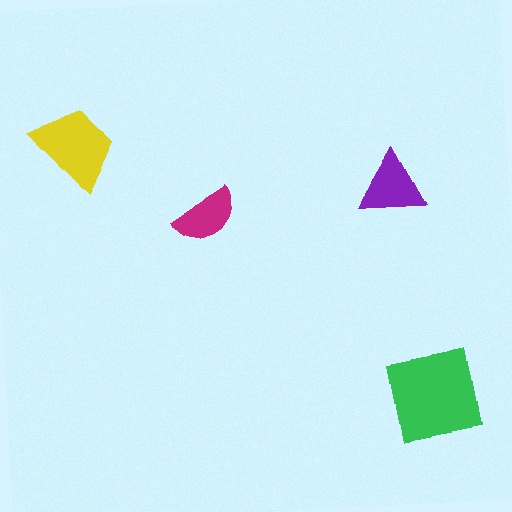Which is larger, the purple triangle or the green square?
The green square.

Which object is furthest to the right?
The green square is rightmost.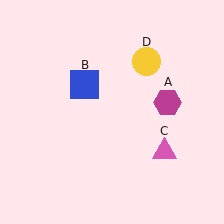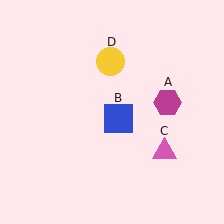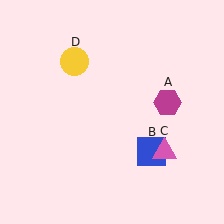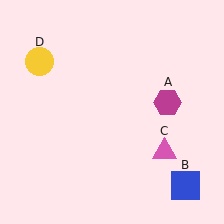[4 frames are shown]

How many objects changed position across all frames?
2 objects changed position: blue square (object B), yellow circle (object D).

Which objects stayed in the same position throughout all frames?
Magenta hexagon (object A) and pink triangle (object C) remained stationary.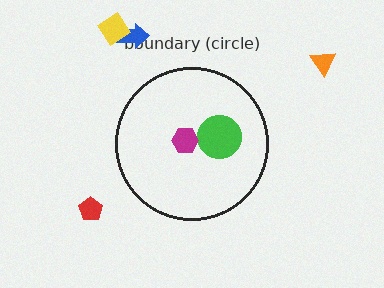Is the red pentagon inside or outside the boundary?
Outside.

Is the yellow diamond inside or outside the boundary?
Outside.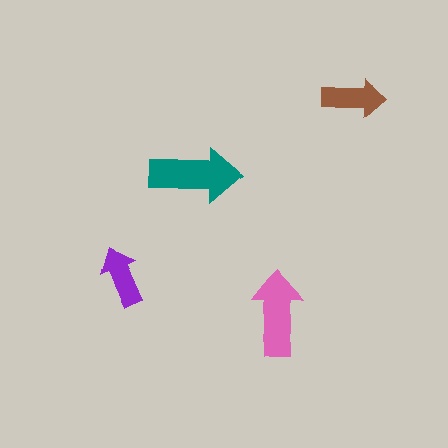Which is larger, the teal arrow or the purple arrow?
The teal one.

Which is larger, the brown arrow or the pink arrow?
The pink one.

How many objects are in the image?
There are 4 objects in the image.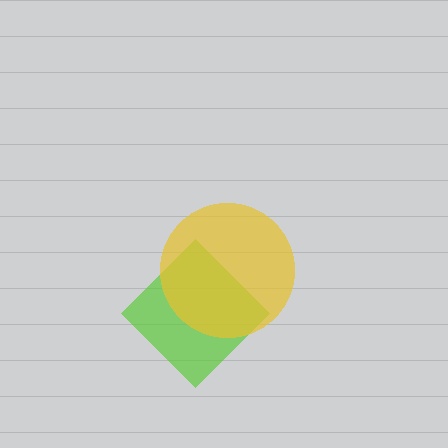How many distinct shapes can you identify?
There are 2 distinct shapes: a lime diamond, a yellow circle.